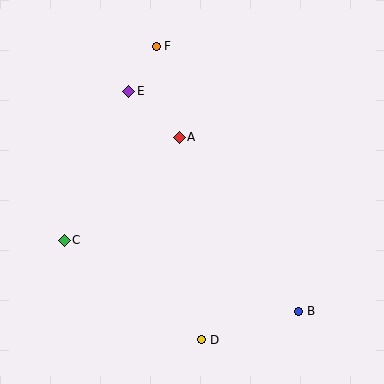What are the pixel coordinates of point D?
Point D is at (202, 340).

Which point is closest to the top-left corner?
Point E is closest to the top-left corner.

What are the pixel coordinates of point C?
Point C is at (64, 240).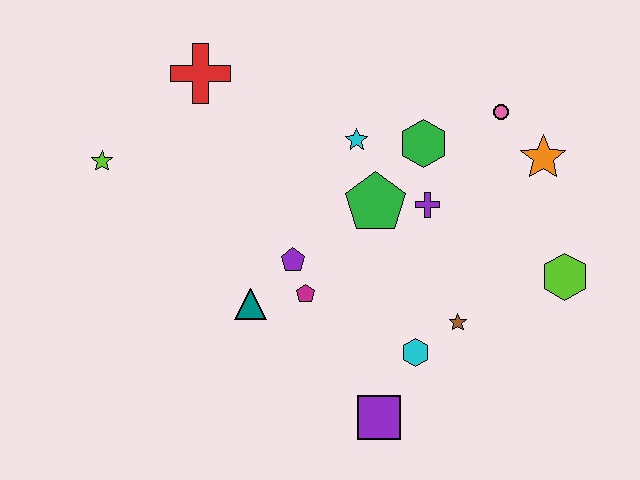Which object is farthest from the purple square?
The red cross is farthest from the purple square.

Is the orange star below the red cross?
Yes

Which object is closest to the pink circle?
The orange star is closest to the pink circle.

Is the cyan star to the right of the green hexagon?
No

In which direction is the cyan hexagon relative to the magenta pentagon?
The cyan hexagon is to the right of the magenta pentagon.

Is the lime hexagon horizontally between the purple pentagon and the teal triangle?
No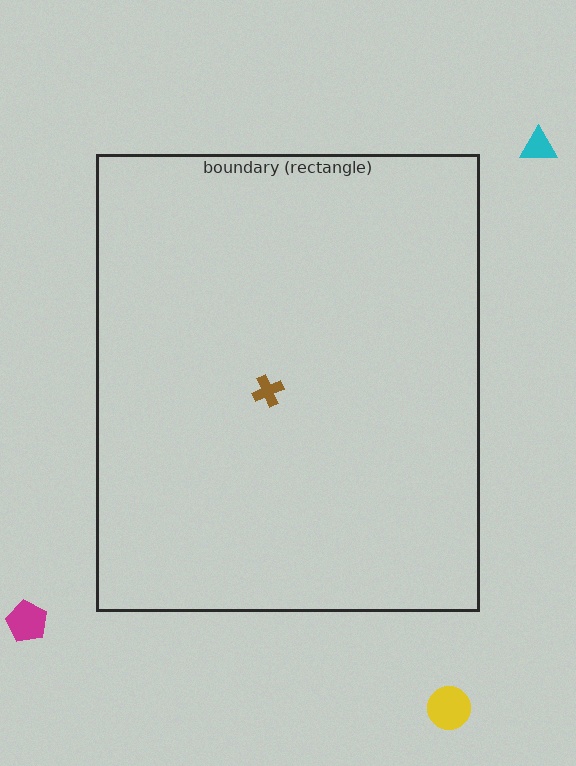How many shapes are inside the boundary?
1 inside, 3 outside.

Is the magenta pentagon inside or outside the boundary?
Outside.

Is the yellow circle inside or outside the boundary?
Outside.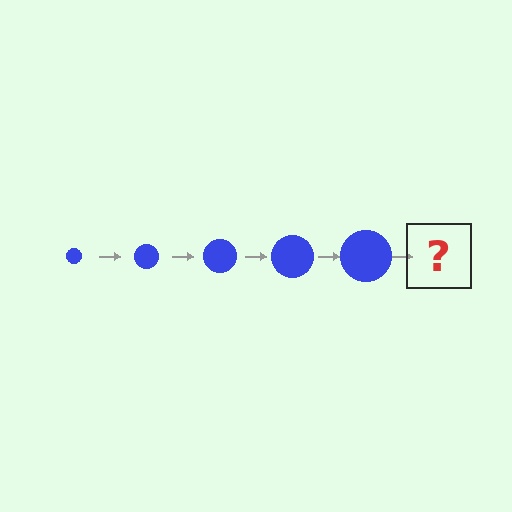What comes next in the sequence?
The next element should be a blue circle, larger than the previous one.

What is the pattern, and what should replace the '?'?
The pattern is that the circle gets progressively larger each step. The '?' should be a blue circle, larger than the previous one.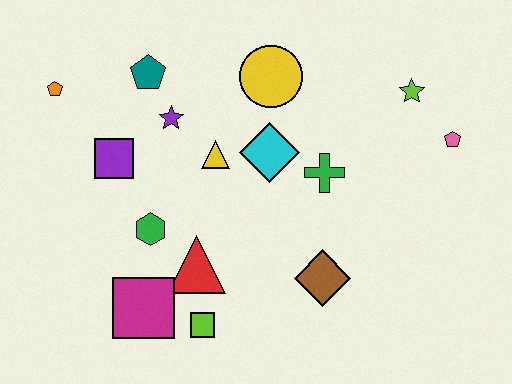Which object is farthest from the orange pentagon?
The pink pentagon is farthest from the orange pentagon.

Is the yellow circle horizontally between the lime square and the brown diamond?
Yes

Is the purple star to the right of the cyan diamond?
No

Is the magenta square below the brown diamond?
Yes